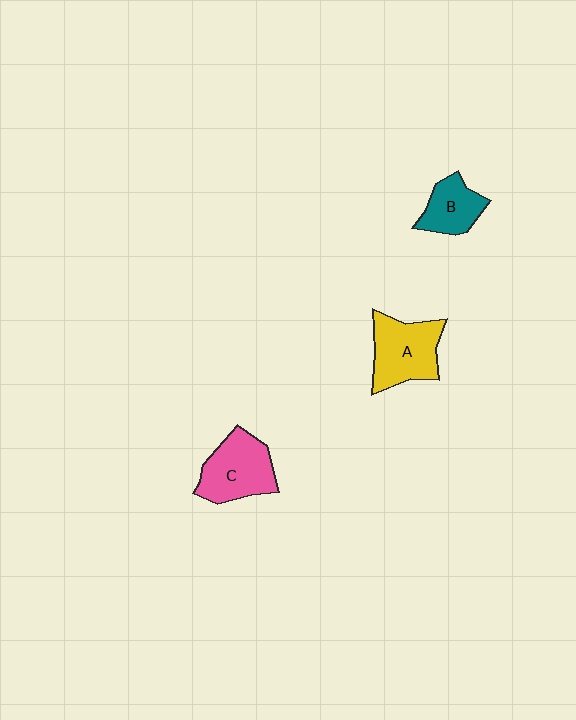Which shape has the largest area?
Shape A (yellow).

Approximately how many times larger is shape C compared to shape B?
Approximately 1.5 times.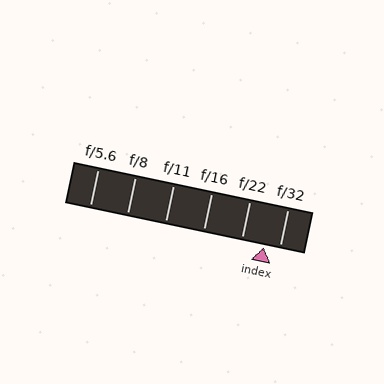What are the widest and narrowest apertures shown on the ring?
The widest aperture shown is f/5.6 and the narrowest is f/32.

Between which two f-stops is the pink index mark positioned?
The index mark is between f/22 and f/32.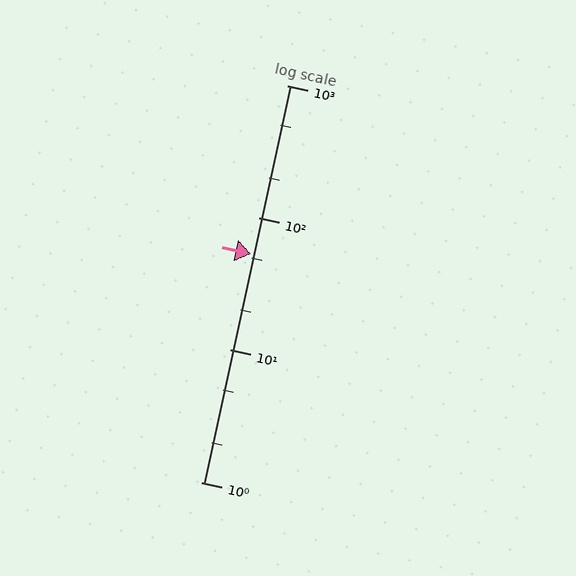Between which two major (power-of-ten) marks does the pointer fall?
The pointer is between 10 and 100.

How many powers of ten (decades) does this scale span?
The scale spans 3 decades, from 1 to 1000.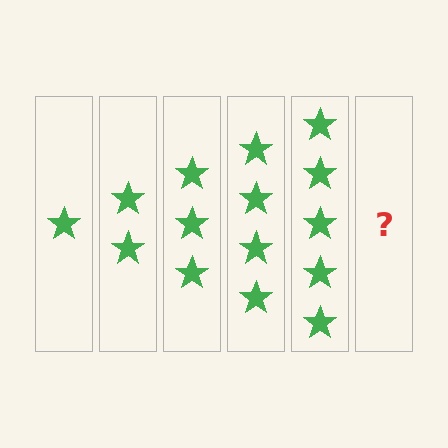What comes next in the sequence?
The next element should be 6 stars.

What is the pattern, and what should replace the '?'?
The pattern is that each step adds one more star. The '?' should be 6 stars.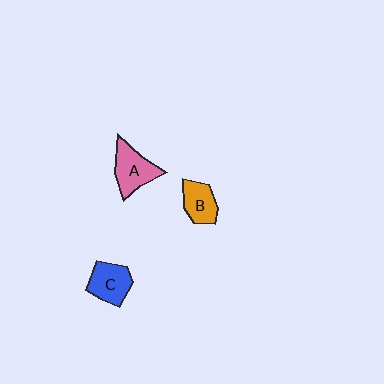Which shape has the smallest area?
Shape B (orange).